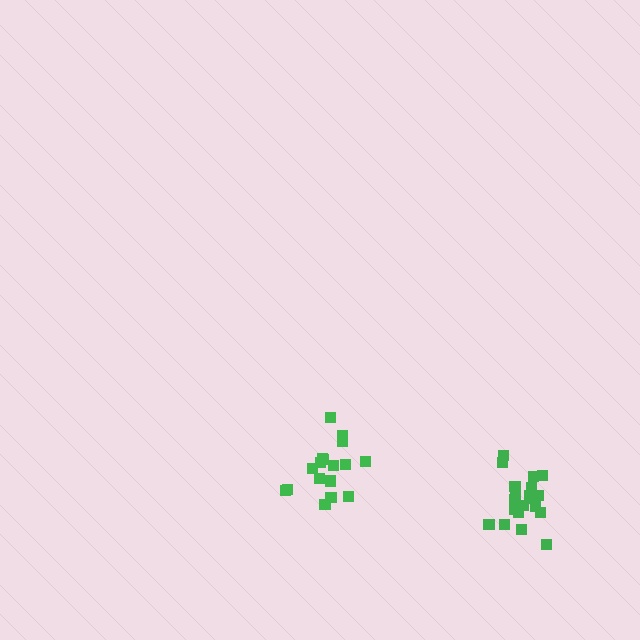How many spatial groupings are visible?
There are 2 spatial groupings.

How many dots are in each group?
Group 1: 17 dots, Group 2: 20 dots (37 total).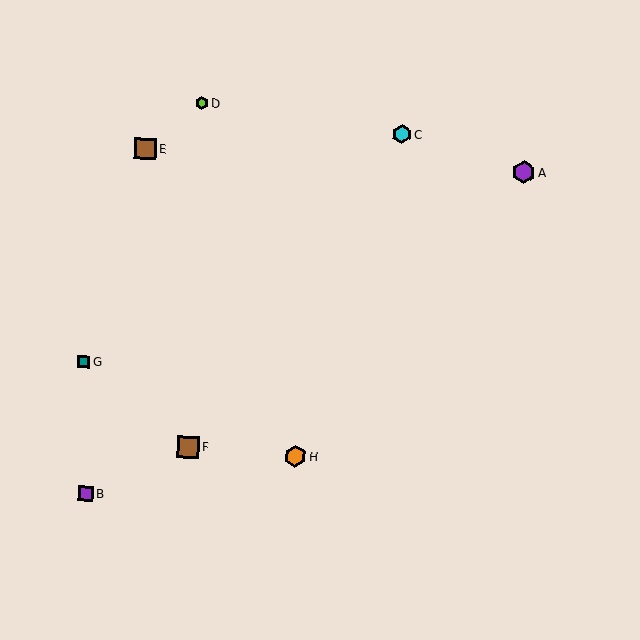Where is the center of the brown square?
The center of the brown square is at (145, 149).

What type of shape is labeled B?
Shape B is a purple square.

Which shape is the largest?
The purple hexagon (labeled A) is the largest.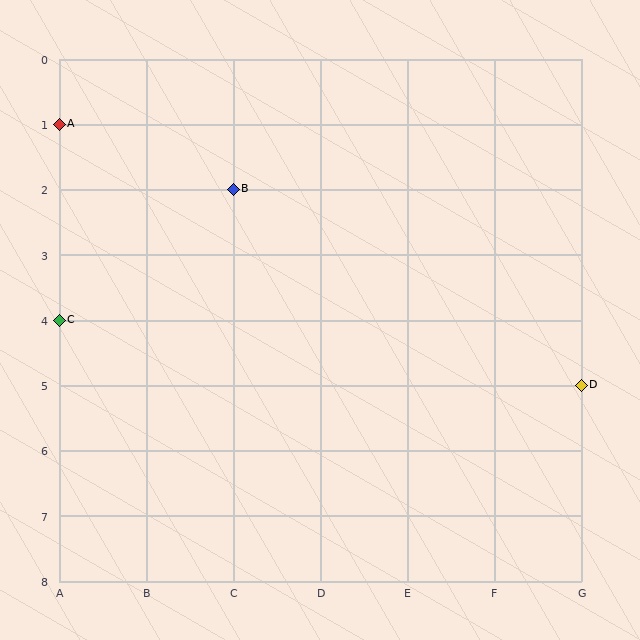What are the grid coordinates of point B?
Point B is at grid coordinates (C, 2).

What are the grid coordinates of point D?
Point D is at grid coordinates (G, 5).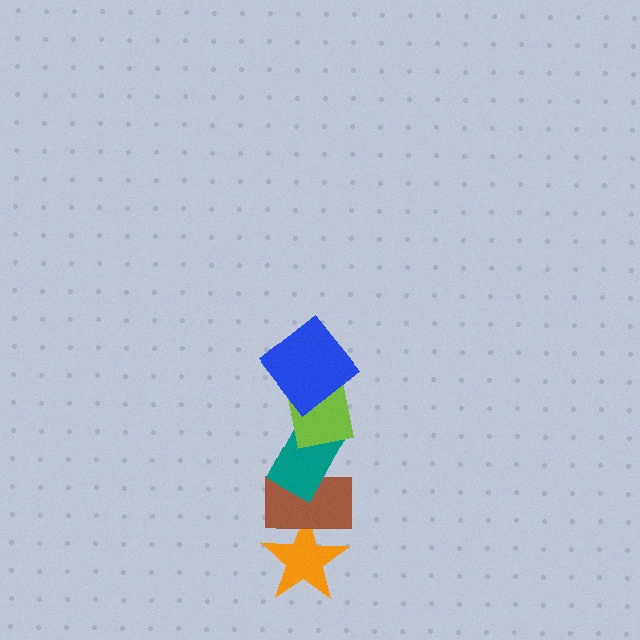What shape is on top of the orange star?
The brown rectangle is on top of the orange star.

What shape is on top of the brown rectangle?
The teal rectangle is on top of the brown rectangle.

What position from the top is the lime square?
The lime square is 2nd from the top.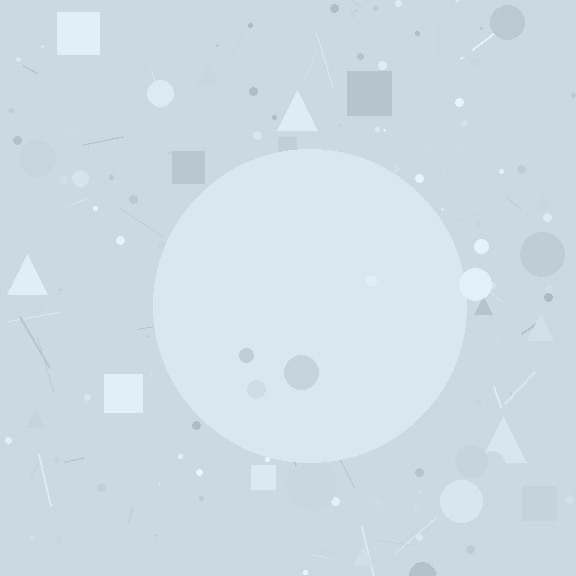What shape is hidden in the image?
A circle is hidden in the image.